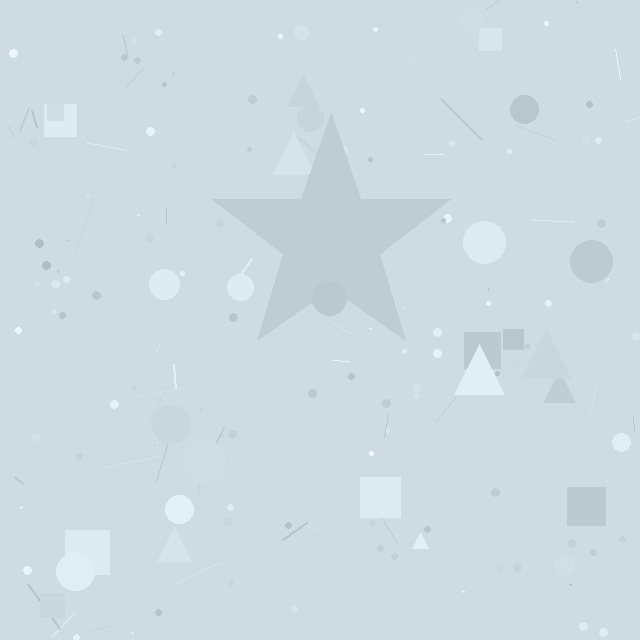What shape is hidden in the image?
A star is hidden in the image.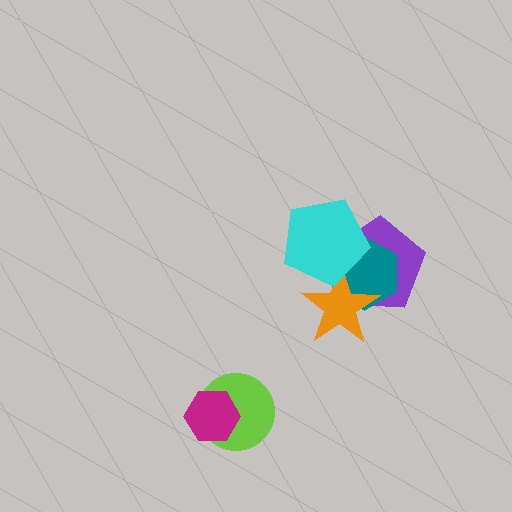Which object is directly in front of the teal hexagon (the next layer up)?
The orange star is directly in front of the teal hexagon.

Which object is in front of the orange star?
The cyan pentagon is in front of the orange star.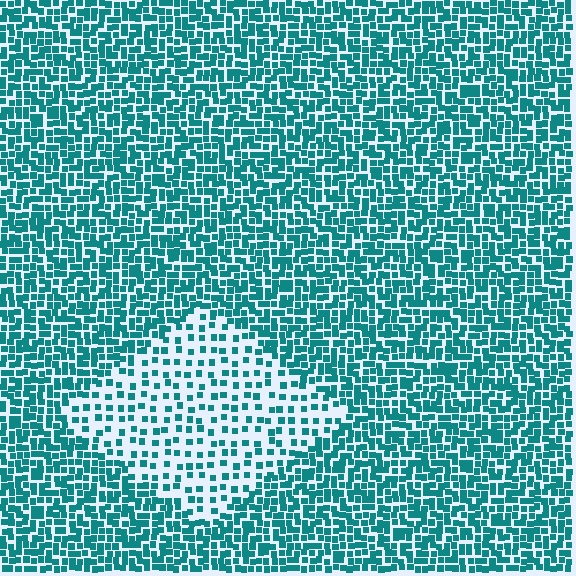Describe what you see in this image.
The image contains small teal elements arranged at two different densities. A diamond-shaped region is visible where the elements are less densely packed than the surrounding area.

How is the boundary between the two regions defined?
The boundary is defined by a change in element density (approximately 2.3x ratio). All elements are the same color, size, and shape.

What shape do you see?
I see a diamond.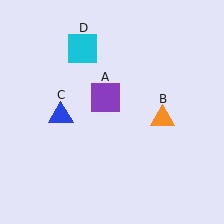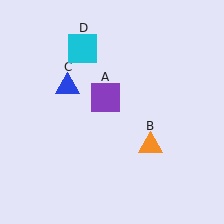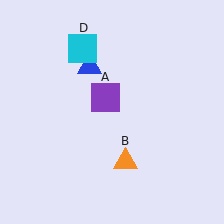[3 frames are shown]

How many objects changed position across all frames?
2 objects changed position: orange triangle (object B), blue triangle (object C).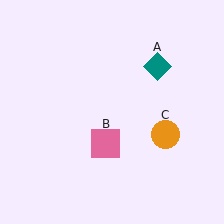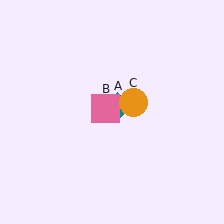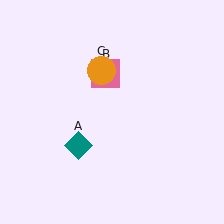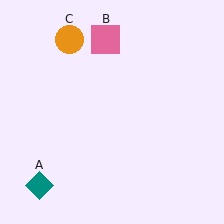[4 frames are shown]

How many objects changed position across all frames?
3 objects changed position: teal diamond (object A), pink square (object B), orange circle (object C).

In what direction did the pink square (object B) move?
The pink square (object B) moved up.